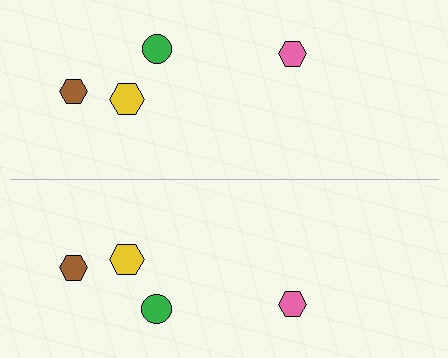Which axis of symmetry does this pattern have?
The pattern has a horizontal axis of symmetry running through the center of the image.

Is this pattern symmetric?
Yes, this pattern has bilateral (reflection) symmetry.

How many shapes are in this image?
There are 8 shapes in this image.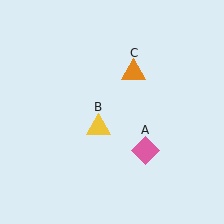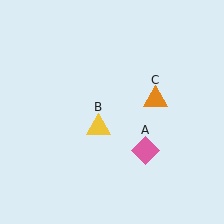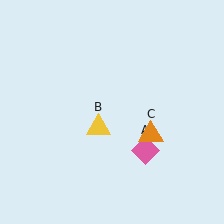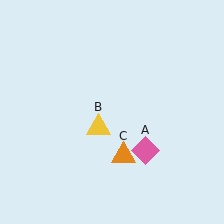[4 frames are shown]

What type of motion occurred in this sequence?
The orange triangle (object C) rotated clockwise around the center of the scene.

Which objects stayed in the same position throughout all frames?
Pink diamond (object A) and yellow triangle (object B) remained stationary.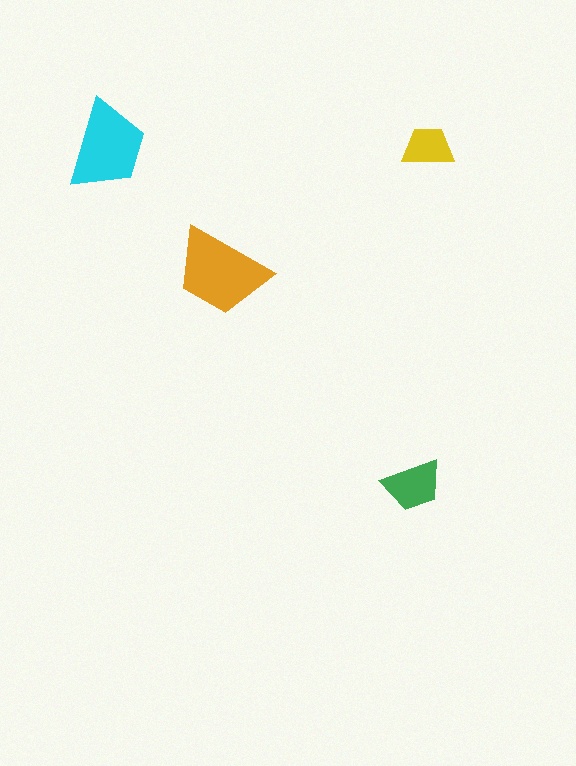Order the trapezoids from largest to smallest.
the orange one, the cyan one, the green one, the yellow one.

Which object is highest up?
The yellow trapezoid is topmost.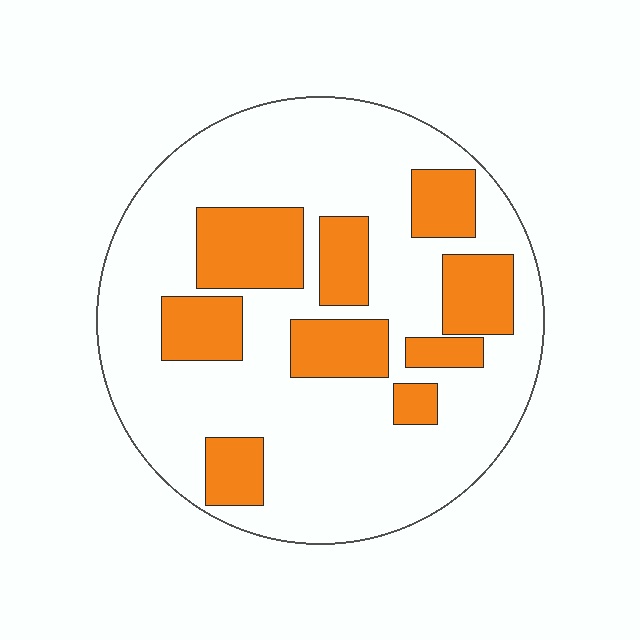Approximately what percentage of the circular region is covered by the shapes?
Approximately 25%.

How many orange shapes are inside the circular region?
9.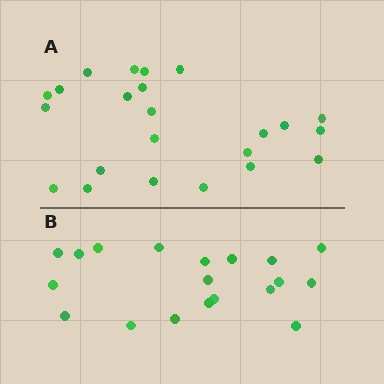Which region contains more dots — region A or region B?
Region A (the top region) has more dots.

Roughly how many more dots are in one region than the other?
Region A has about 4 more dots than region B.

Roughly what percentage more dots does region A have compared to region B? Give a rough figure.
About 20% more.